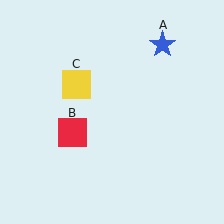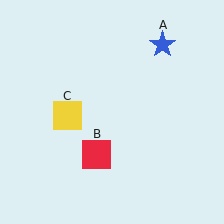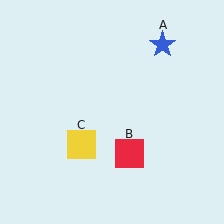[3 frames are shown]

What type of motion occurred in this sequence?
The red square (object B), yellow square (object C) rotated counterclockwise around the center of the scene.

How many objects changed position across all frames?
2 objects changed position: red square (object B), yellow square (object C).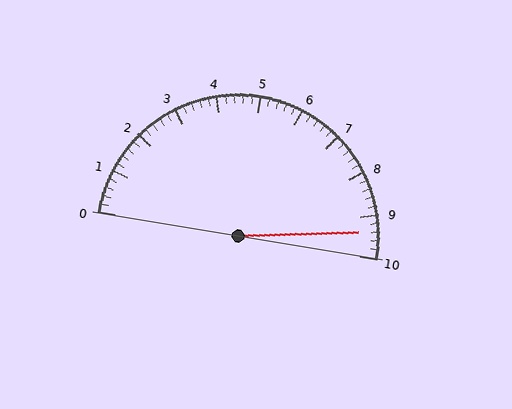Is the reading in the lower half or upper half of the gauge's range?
The reading is in the upper half of the range (0 to 10).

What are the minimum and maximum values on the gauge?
The gauge ranges from 0 to 10.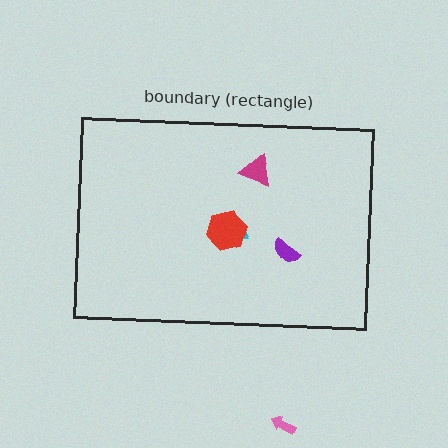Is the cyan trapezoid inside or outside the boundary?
Inside.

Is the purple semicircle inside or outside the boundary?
Inside.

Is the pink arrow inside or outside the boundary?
Outside.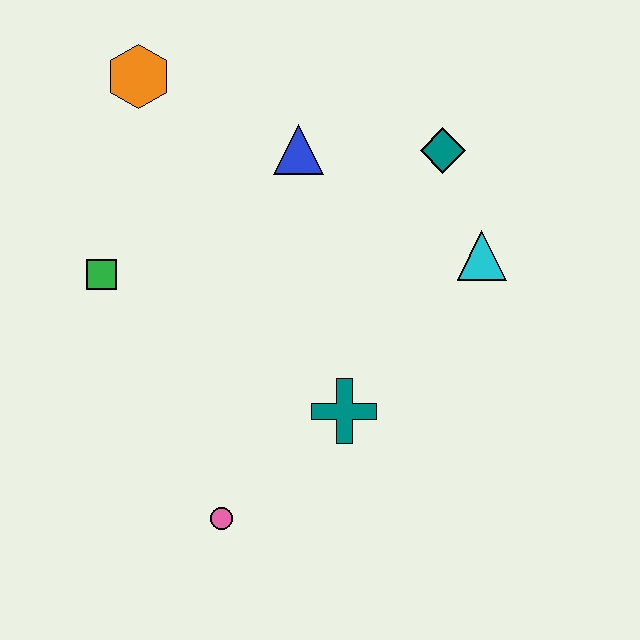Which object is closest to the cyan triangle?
The teal diamond is closest to the cyan triangle.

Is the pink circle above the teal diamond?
No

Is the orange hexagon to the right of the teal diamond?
No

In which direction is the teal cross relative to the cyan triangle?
The teal cross is below the cyan triangle.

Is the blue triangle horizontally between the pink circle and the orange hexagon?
No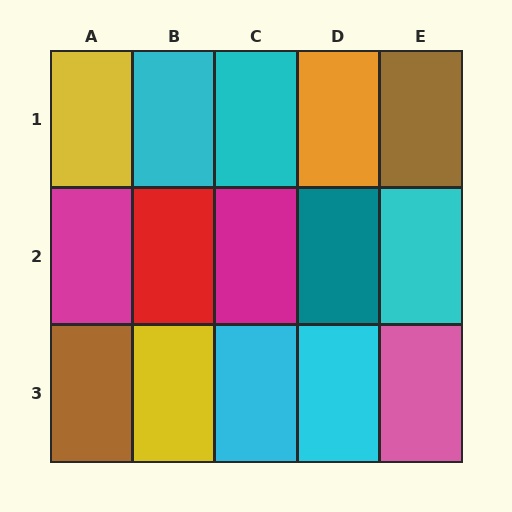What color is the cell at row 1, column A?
Yellow.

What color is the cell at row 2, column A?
Magenta.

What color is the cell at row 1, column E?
Brown.